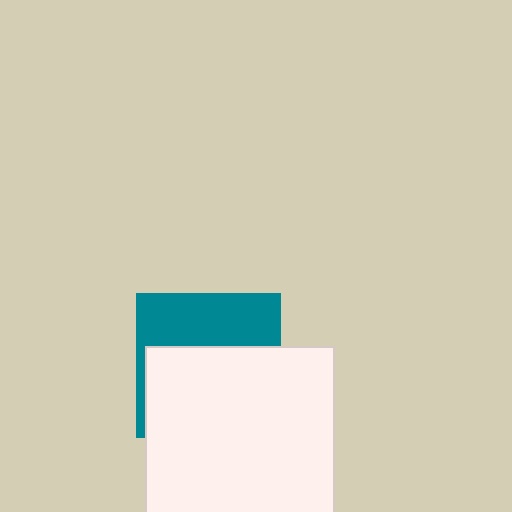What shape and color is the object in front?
The object in front is a white rectangle.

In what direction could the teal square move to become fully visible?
The teal square could move up. That would shift it out from behind the white rectangle entirely.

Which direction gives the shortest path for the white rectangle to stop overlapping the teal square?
Moving down gives the shortest separation.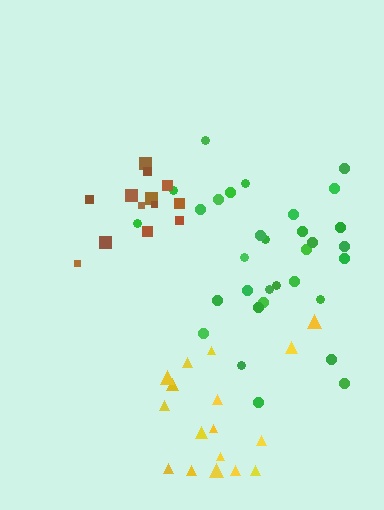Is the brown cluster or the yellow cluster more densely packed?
Brown.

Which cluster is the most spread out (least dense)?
Yellow.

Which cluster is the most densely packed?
Brown.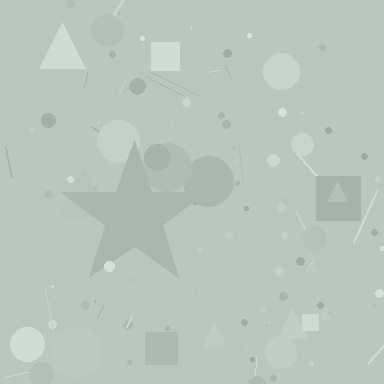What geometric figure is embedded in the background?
A star is embedded in the background.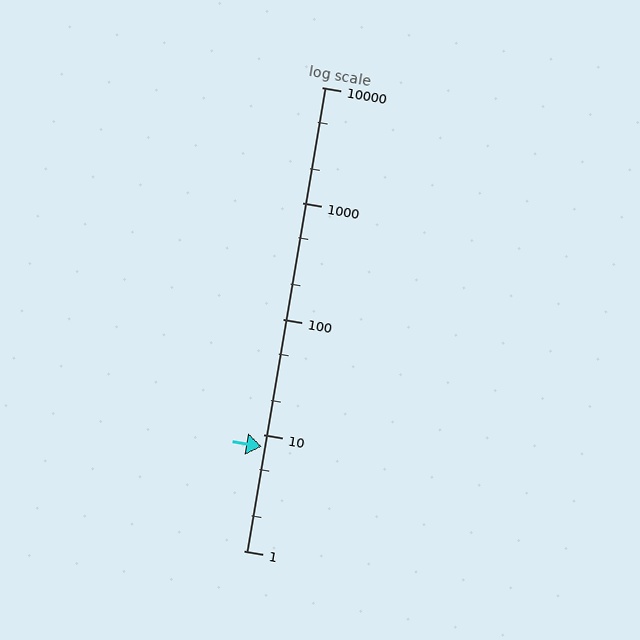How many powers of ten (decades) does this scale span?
The scale spans 4 decades, from 1 to 10000.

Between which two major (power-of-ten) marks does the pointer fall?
The pointer is between 1 and 10.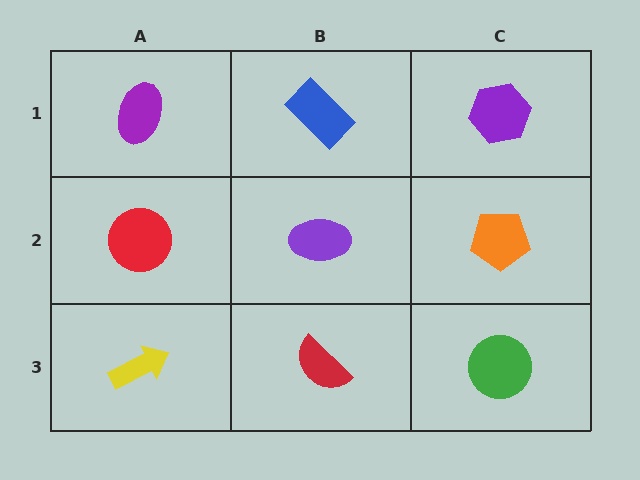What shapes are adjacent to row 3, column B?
A purple ellipse (row 2, column B), a yellow arrow (row 3, column A), a green circle (row 3, column C).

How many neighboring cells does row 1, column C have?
2.